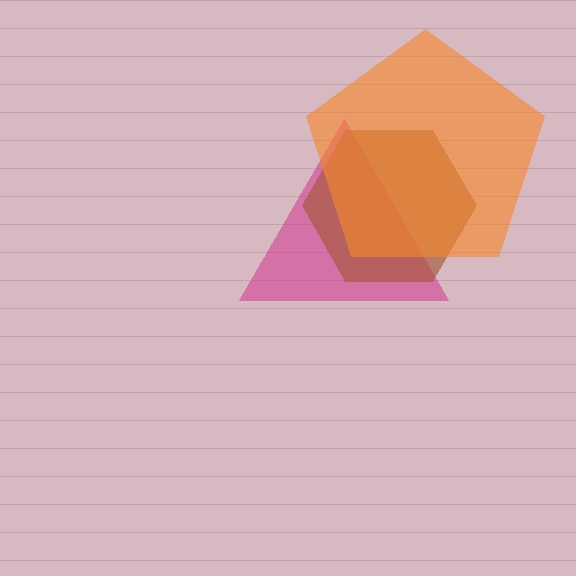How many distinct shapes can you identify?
There are 3 distinct shapes: a magenta triangle, a brown hexagon, an orange pentagon.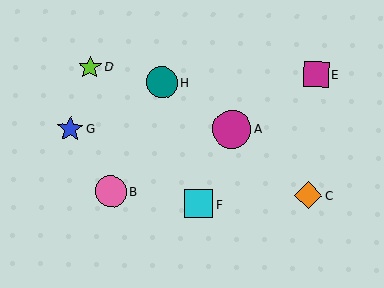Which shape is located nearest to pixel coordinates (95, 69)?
The lime star (labeled D) at (90, 67) is nearest to that location.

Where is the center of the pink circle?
The center of the pink circle is at (111, 191).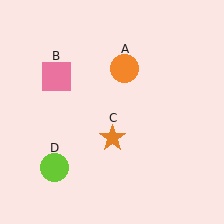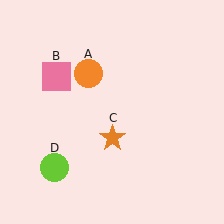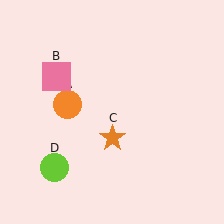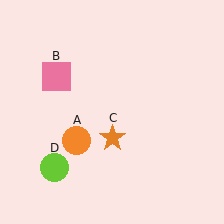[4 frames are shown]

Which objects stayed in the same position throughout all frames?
Pink square (object B) and orange star (object C) and lime circle (object D) remained stationary.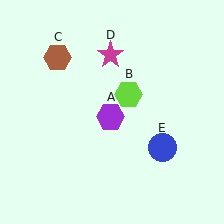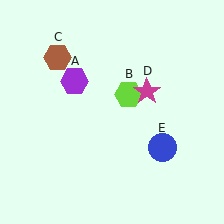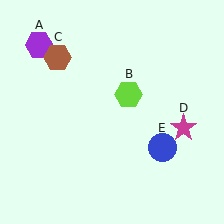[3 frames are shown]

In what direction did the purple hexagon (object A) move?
The purple hexagon (object A) moved up and to the left.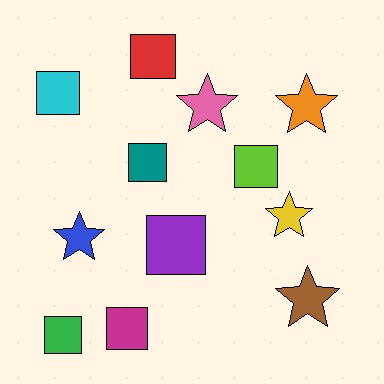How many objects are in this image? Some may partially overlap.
There are 12 objects.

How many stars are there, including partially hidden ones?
There are 5 stars.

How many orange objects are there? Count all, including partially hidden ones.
There is 1 orange object.